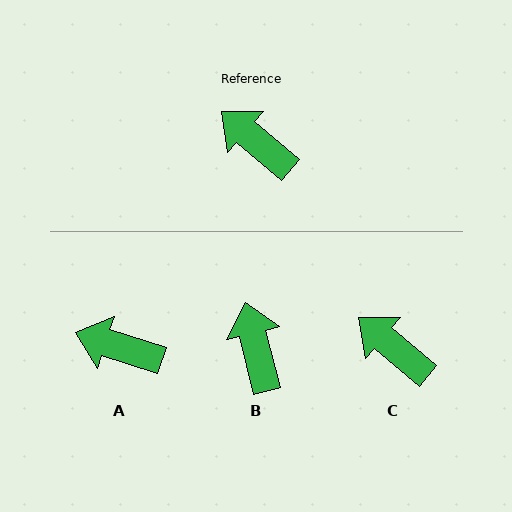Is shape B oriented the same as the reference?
No, it is off by about 36 degrees.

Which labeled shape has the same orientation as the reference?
C.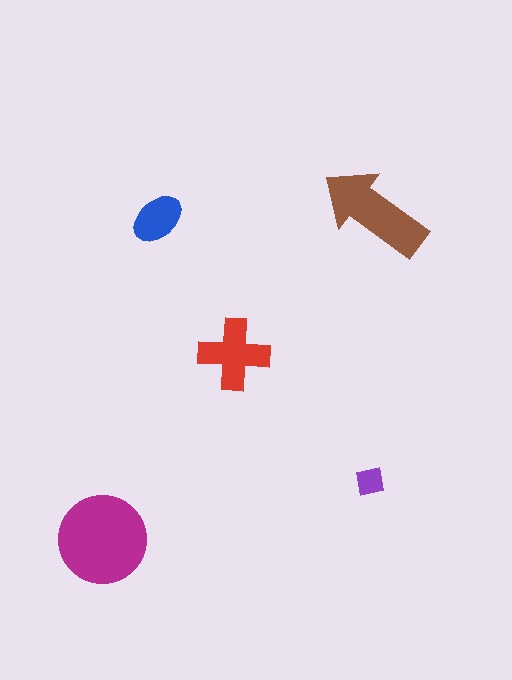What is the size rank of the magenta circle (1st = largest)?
1st.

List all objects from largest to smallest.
The magenta circle, the brown arrow, the red cross, the blue ellipse, the purple square.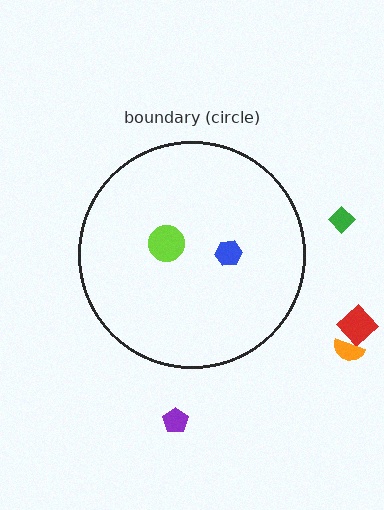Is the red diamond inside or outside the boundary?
Outside.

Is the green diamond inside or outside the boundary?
Outside.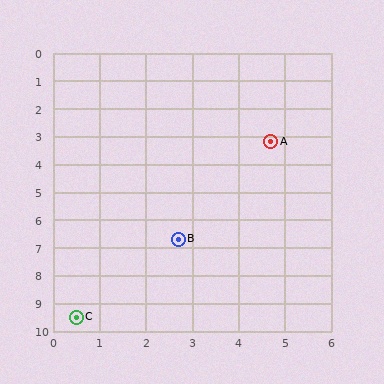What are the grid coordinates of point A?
Point A is at approximately (4.7, 3.2).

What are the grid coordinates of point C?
Point C is at approximately (0.5, 9.5).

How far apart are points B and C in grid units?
Points B and C are about 3.6 grid units apart.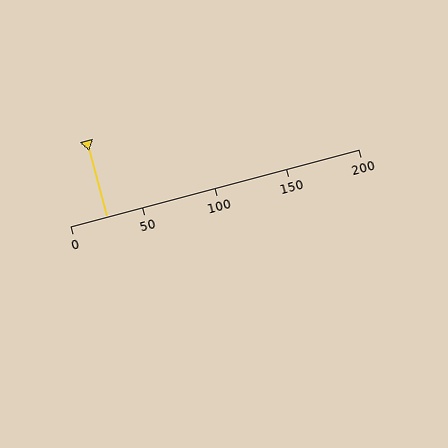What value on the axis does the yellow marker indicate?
The marker indicates approximately 25.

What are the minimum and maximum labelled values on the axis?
The axis runs from 0 to 200.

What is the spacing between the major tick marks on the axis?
The major ticks are spaced 50 apart.